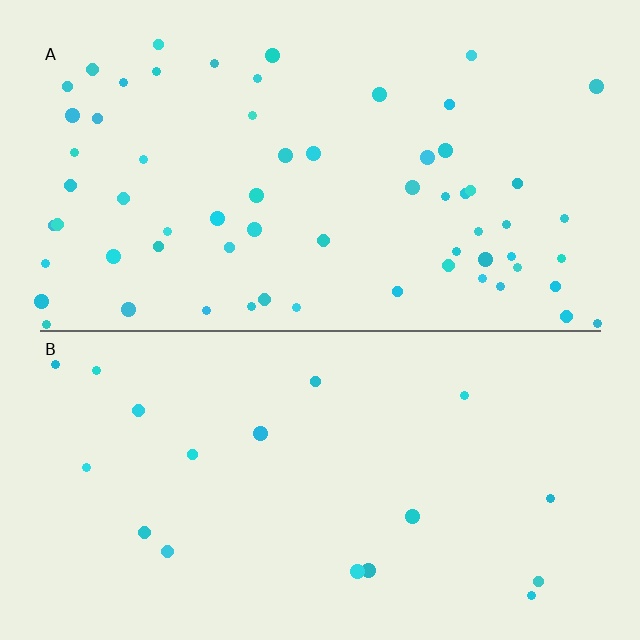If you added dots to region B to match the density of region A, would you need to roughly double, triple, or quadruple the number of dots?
Approximately quadruple.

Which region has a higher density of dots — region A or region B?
A (the top).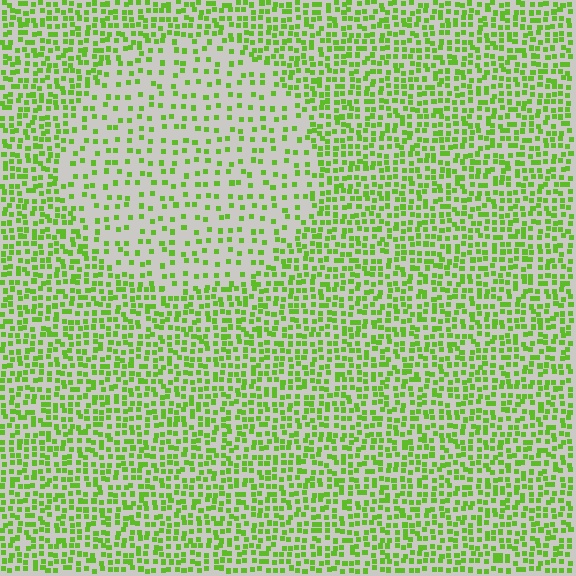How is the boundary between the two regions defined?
The boundary is defined by a change in element density (approximately 2.2x ratio). All elements are the same color, size, and shape.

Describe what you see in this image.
The image contains small lime elements arranged at two different densities. A circle-shaped region is visible where the elements are less densely packed than the surrounding area.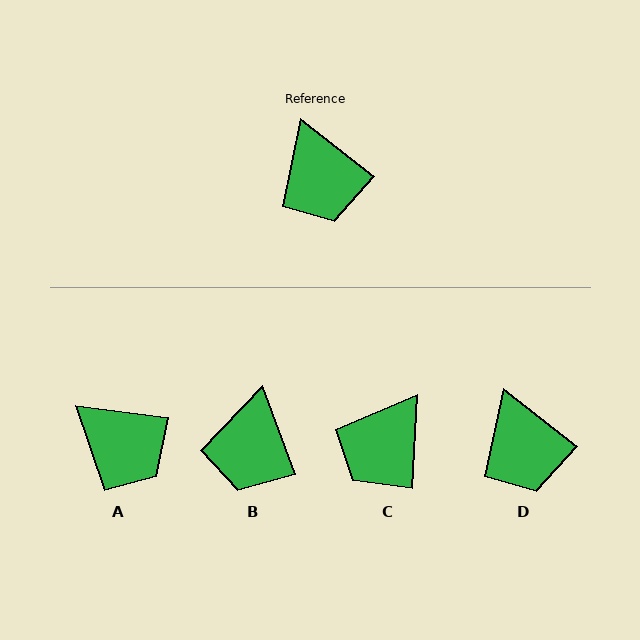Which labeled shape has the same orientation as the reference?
D.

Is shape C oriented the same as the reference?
No, it is off by about 55 degrees.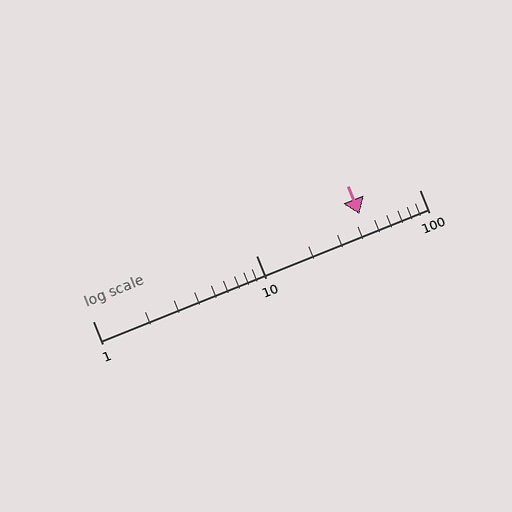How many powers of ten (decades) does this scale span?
The scale spans 2 decades, from 1 to 100.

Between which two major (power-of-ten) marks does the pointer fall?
The pointer is between 10 and 100.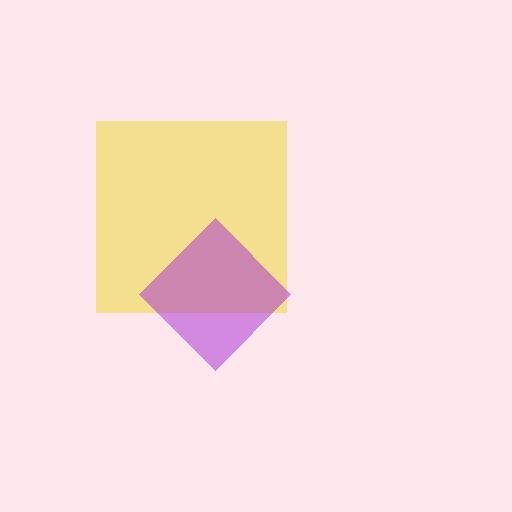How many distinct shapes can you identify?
There are 2 distinct shapes: a yellow square, a purple diamond.